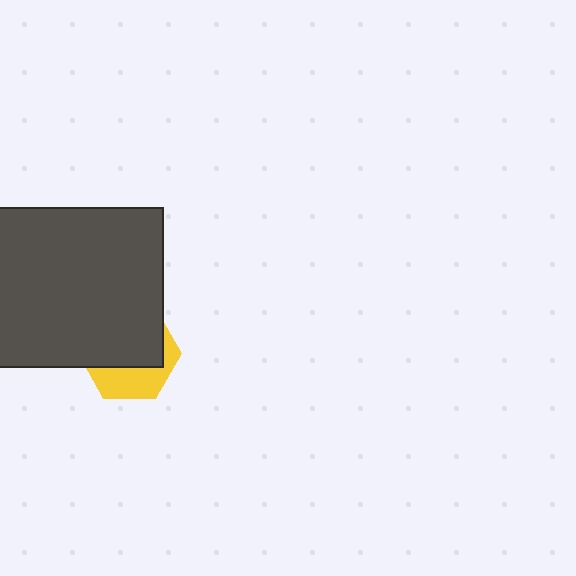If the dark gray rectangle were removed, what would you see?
You would see the complete yellow hexagon.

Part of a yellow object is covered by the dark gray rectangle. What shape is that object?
It is a hexagon.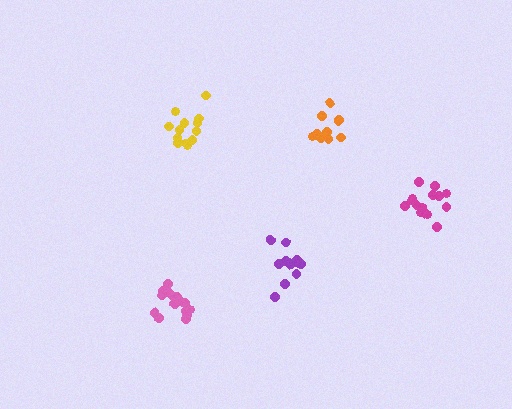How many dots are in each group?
Group 1: 14 dots, Group 2: 10 dots, Group 3: 15 dots, Group 4: 15 dots, Group 5: 13 dots (67 total).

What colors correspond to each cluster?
The clusters are colored: yellow, orange, pink, magenta, purple.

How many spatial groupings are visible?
There are 5 spatial groupings.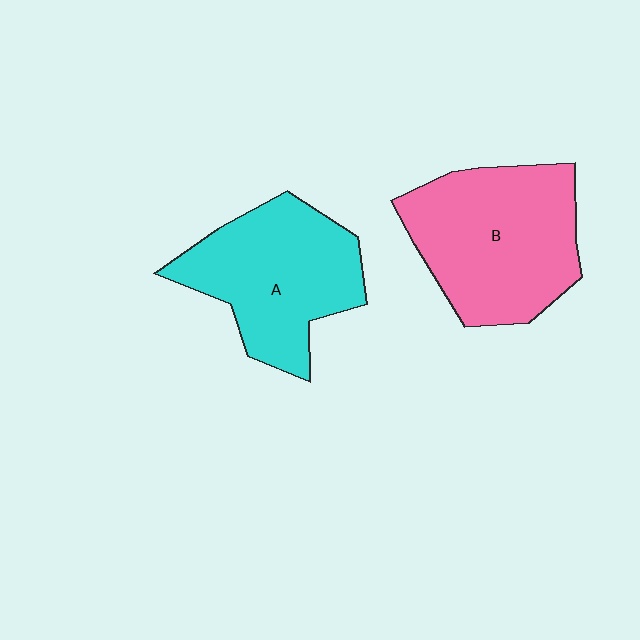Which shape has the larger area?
Shape B (pink).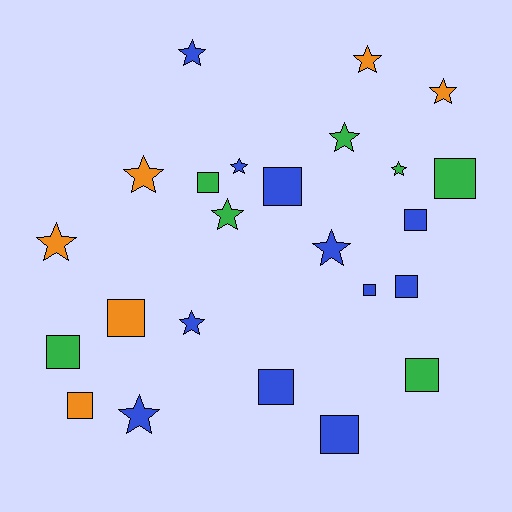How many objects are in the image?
There are 24 objects.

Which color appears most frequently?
Blue, with 11 objects.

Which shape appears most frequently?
Square, with 12 objects.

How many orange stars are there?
There are 4 orange stars.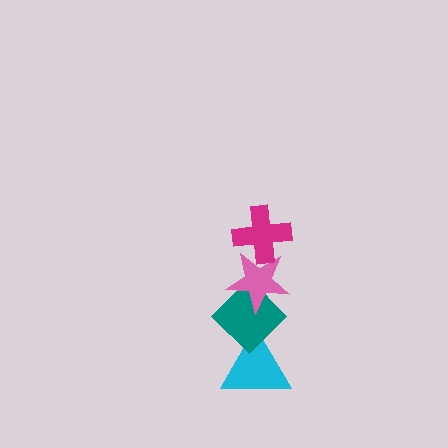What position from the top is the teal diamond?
The teal diamond is 3rd from the top.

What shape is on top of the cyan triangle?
The teal diamond is on top of the cyan triangle.